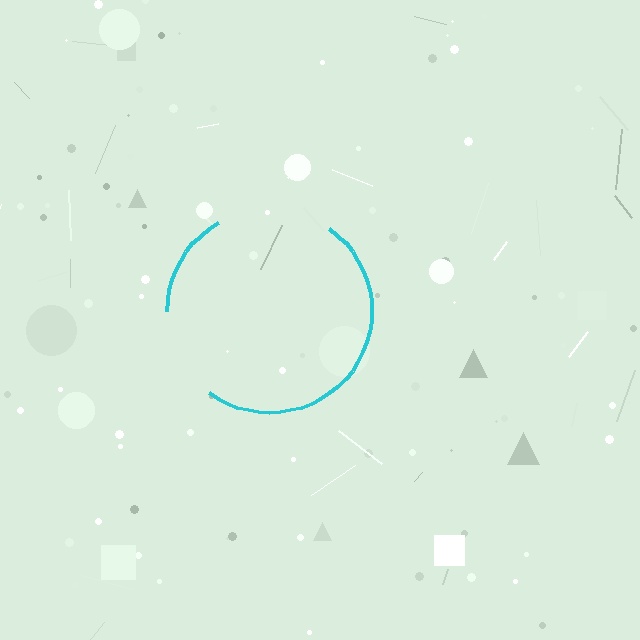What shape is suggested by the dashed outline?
The dashed outline suggests a circle.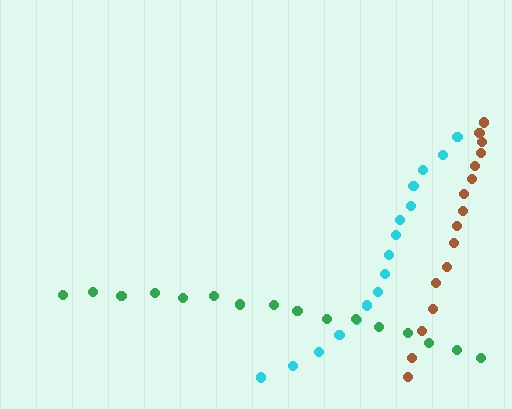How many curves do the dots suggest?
There are 3 distinct paths.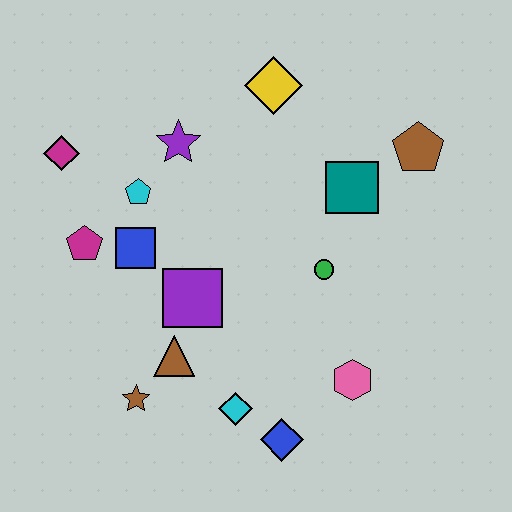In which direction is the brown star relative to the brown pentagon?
The brown star is to the left of the brown pentagon.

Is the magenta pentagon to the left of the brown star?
Yes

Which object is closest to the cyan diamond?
The blue diamond is closest to the cyan diamond.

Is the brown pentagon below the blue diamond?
No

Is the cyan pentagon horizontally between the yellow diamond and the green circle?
No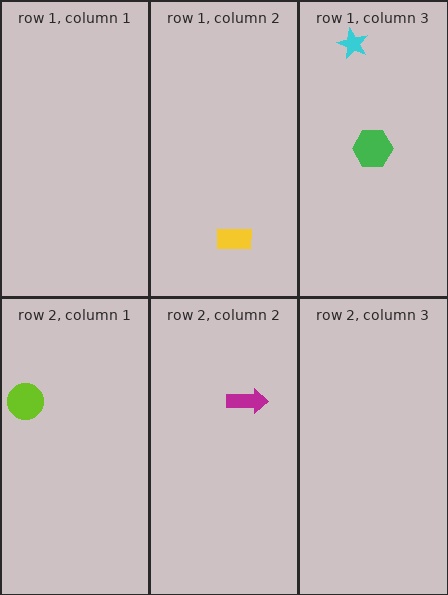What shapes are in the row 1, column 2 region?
The yellow rectangle.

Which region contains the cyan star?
The row 1, column 3 region.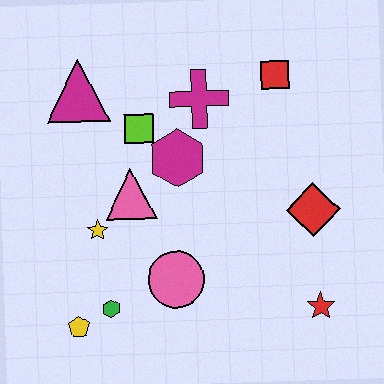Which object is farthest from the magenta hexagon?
The red star is farthest from the magenta hexagon.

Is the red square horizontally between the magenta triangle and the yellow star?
No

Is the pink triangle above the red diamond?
Yes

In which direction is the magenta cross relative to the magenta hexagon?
The magenta cross is above the magenta hexagon.